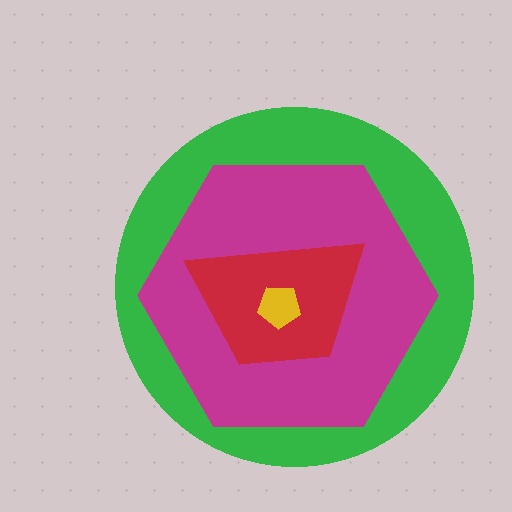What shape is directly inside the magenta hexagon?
The red trapezoid.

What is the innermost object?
The yellow pentagon.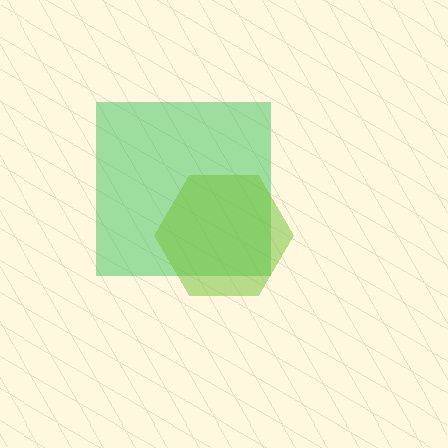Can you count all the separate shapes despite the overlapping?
Yes, there are 2 separate shapes.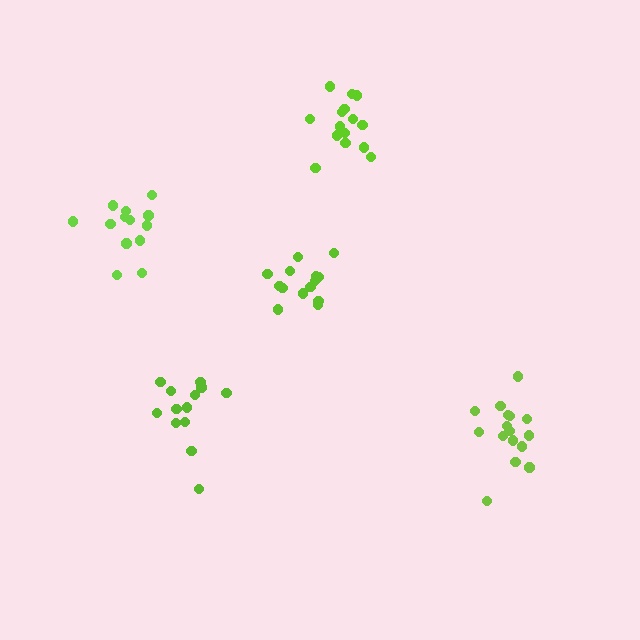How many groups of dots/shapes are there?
There are 5 groups.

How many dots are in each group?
Group 1: 15 dots, Group 2: 16 dots, Group 3: 13 dots, Group 4: 15 dots, Group 5: 13 dots (72 total).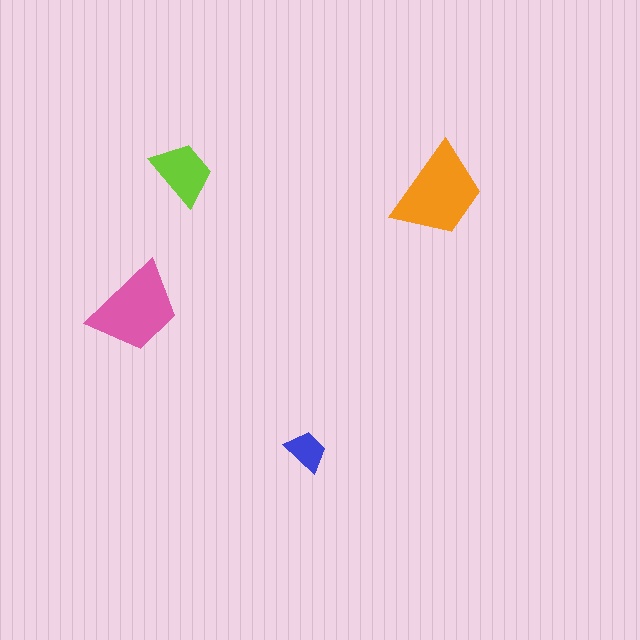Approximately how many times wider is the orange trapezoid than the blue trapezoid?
About 2 times wider.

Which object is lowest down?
The blue trapezoid is bottommost.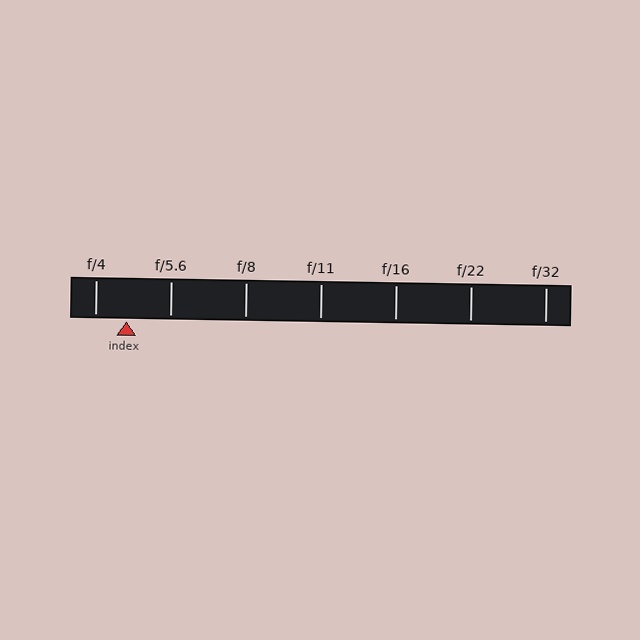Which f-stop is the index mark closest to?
The index mark is closest to f/4.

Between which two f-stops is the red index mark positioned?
The index mark is between f/4 and f/5.6.